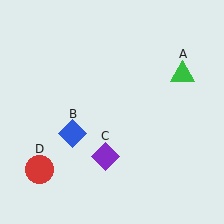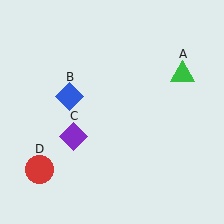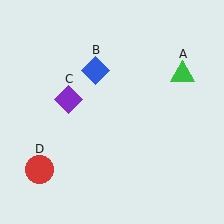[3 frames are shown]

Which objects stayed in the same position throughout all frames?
Green triangle (object A) and red circle (object D) remained stationary.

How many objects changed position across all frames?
2 objects changed position: blue diamond (object B), purple diamond (object C).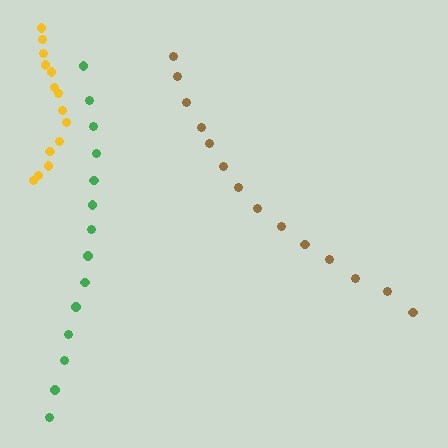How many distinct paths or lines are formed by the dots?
There are 3 distinct paths.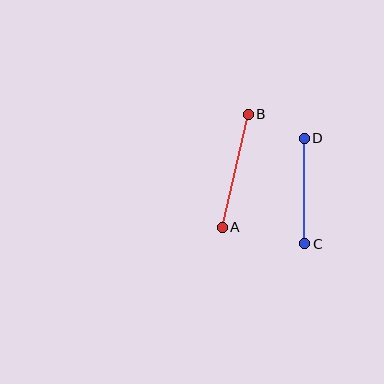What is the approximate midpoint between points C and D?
The midpoint is at approximately (304, 191) pixels.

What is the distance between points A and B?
The distance is approximately 116 pixels.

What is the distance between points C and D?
The distance is approximately 105 pixels.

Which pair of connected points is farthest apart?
Points A and B are farthest apart.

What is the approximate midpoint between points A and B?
The midpoint is at approximately (235, 171) pixels.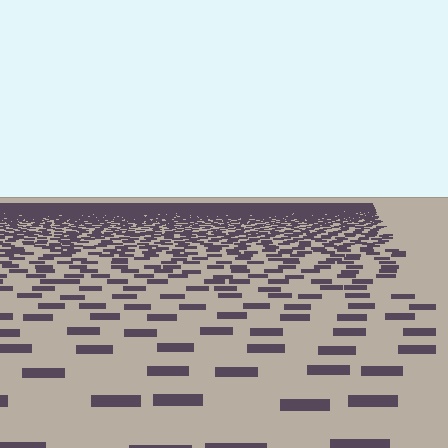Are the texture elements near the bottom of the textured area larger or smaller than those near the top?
Larger. Near the bottom, elements are closer to the viewer and appear at a bigger on-screen size.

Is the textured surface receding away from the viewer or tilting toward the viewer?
The surface is receding away from the viewer. Texture elements get smaller and denser toward the top.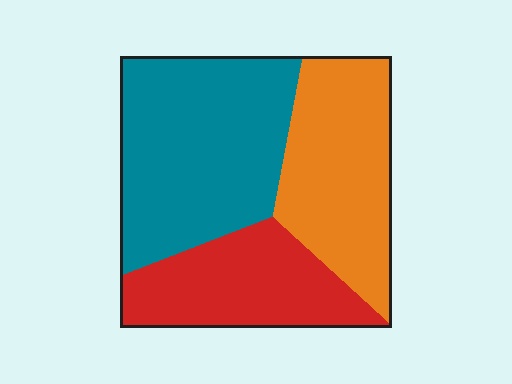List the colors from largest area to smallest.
From largest to smallest: teal, orange, red.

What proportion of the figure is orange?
Orange takes up between a quarter and a half of the figure.